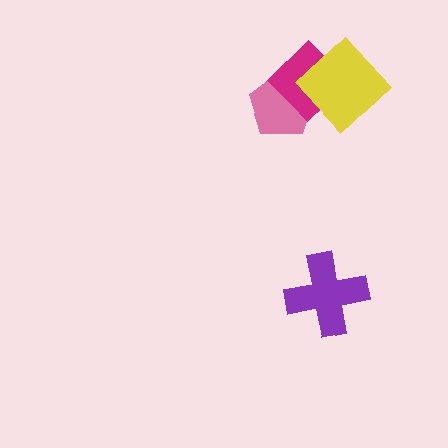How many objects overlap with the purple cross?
0 objects overlap with the purple cross.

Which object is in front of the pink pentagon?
The magenta diamond is in front of the pink pentagon.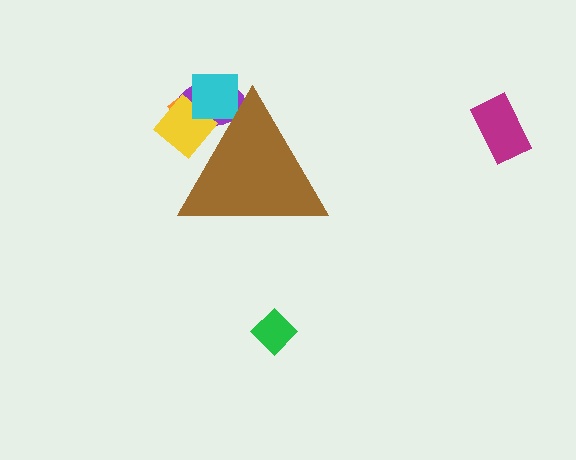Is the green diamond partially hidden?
No, the green diamond is fully visible.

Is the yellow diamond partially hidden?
Yes, the yellow diamond is partially hidden behind the brown triangle.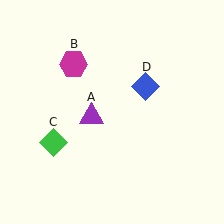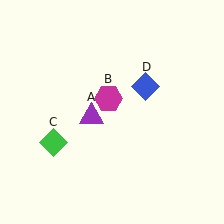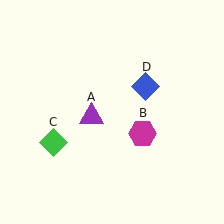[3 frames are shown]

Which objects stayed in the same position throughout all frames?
Purple triangle (object A) and green diamond (object C) and blue diamond (object D) remained stationary.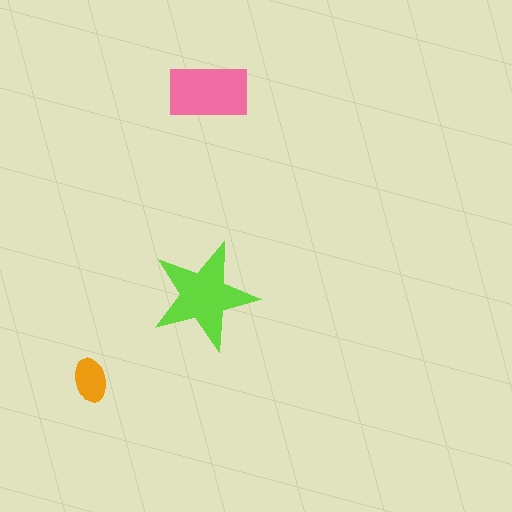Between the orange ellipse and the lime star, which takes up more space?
The lime star.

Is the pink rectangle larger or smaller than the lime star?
Smaller.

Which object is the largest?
The lime star.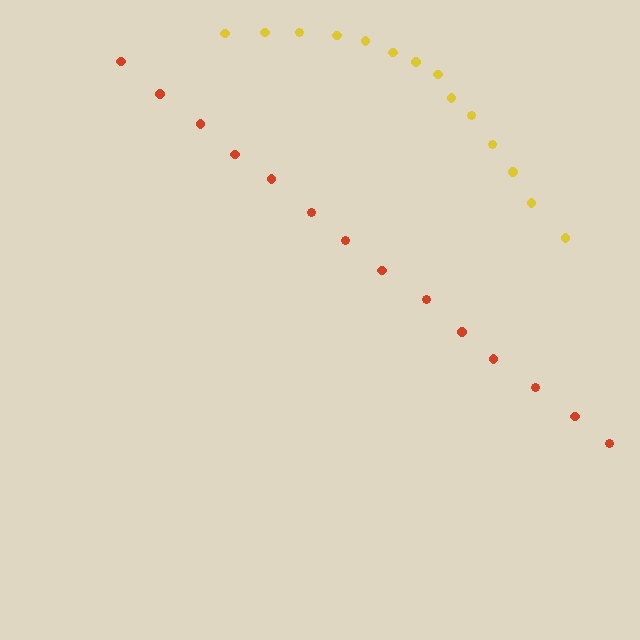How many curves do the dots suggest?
There are 2 distinct paths.